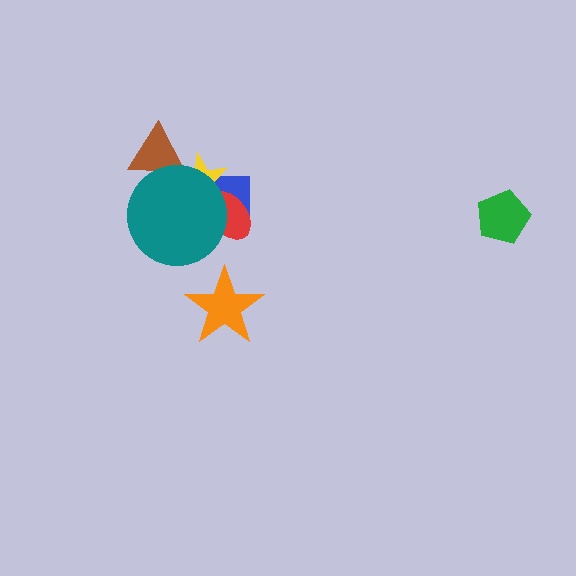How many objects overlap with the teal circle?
4 objects overlap with the teal circle.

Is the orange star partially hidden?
No, no other shape covers it.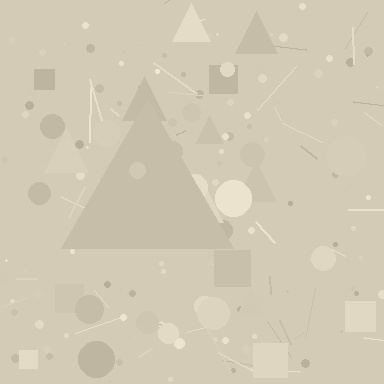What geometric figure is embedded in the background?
A triangle is embedded in the background.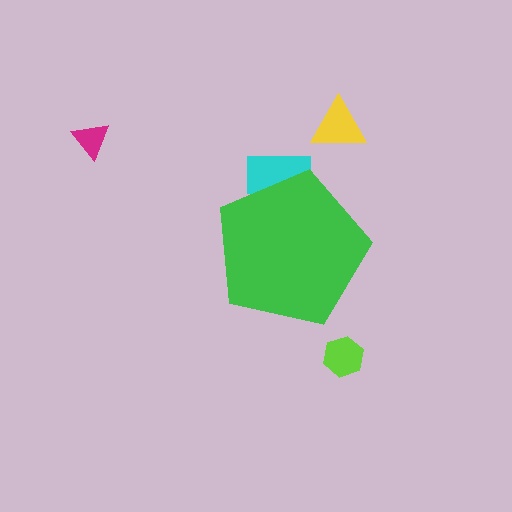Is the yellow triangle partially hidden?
No, the yellow triangle is fully visible.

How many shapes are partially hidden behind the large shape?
1 shape is partially hidden.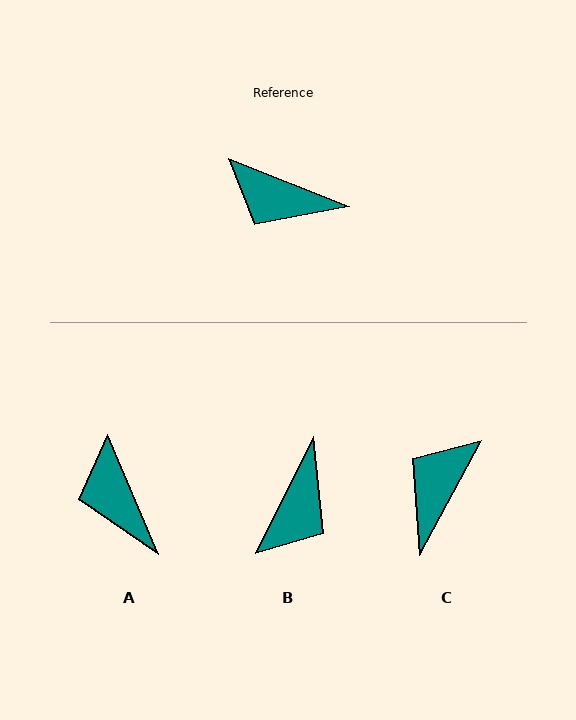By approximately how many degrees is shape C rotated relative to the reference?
Approximately 97 degrees clockwise.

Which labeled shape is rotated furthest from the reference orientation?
C, about 97 degrees away.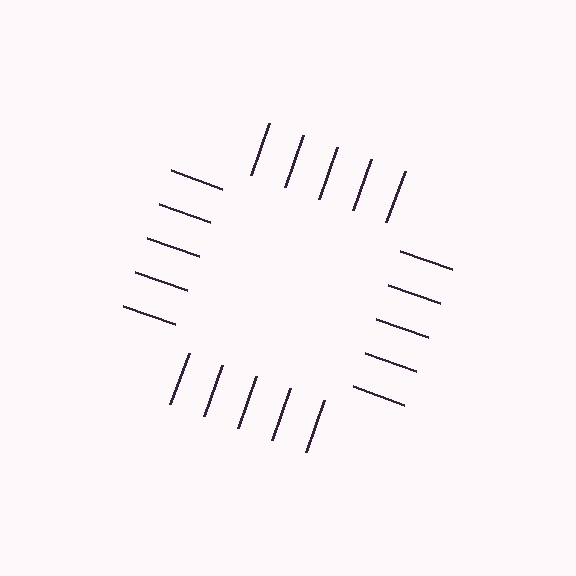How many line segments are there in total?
20 — 5 along each of the 4 edges.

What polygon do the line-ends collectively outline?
An illusory square — the line segments terminate on its edges but no continuous stroke is drawn.